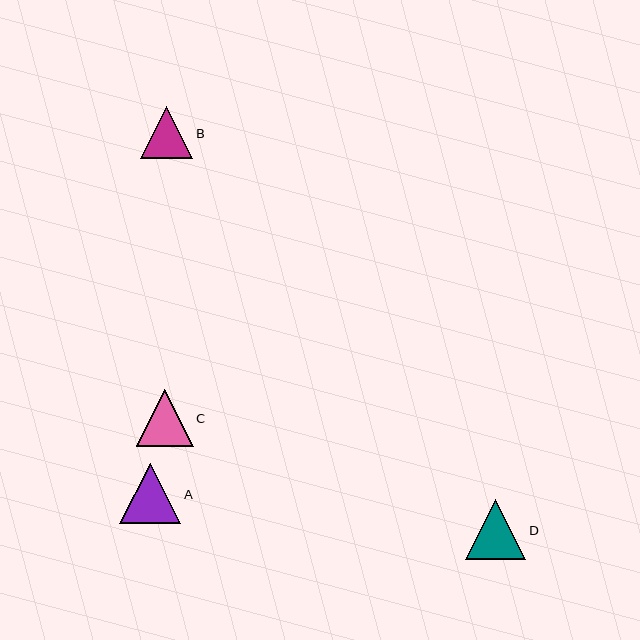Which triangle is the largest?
Triangle A is the largest with a size of approximately 61 pixels.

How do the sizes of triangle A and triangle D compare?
Triangle A and triangle D are approximately the same size.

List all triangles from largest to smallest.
From largest to smallest: A, D, C, B.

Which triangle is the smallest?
Triangle B is the smallest with a size of approximately 52 pixels.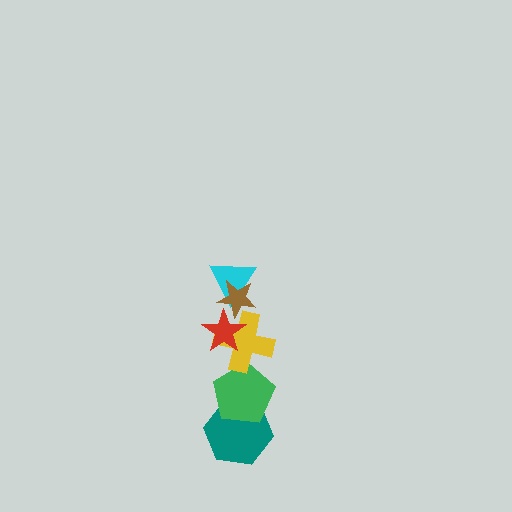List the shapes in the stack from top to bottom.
From top to bottom: the brown star, the cyan triangle, the red star, the yellow cross, the green pentagon, the teal hexagon.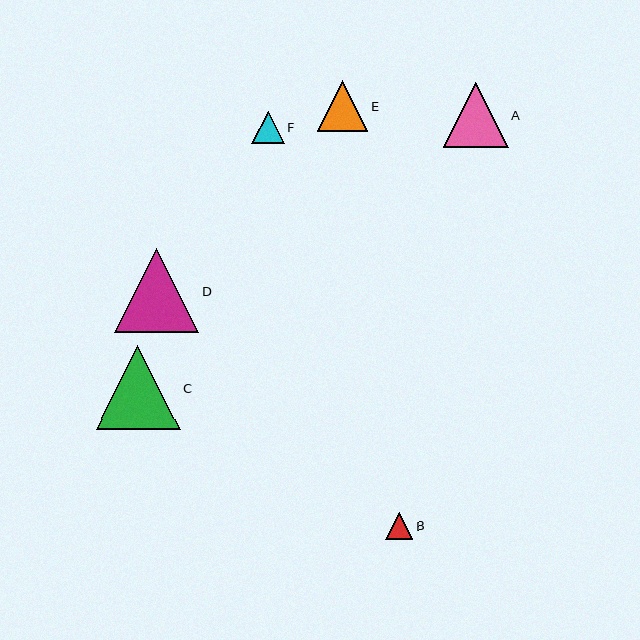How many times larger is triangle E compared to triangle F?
Triangle E is approximately 1.6 times the size of triangle F.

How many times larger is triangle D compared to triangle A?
Triangle D is approximately 1.3 times the size of triangle A.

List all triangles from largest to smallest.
From largest to smallest: C, D, A, E, F, B.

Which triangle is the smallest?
Triangle B is the smallest with a size of approximately 27 pixels.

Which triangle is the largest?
Triangle C is the largest with a size of approximately 84 pixels.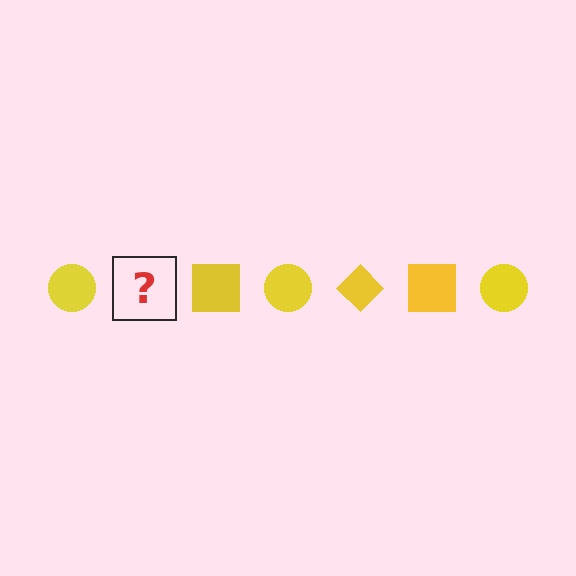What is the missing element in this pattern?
The missing element is a yellow diamond.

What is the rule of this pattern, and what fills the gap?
The rule is that the pattern cycles through circle, diamond, square shapes in yellow. The gap should be filled with a yellow diamond.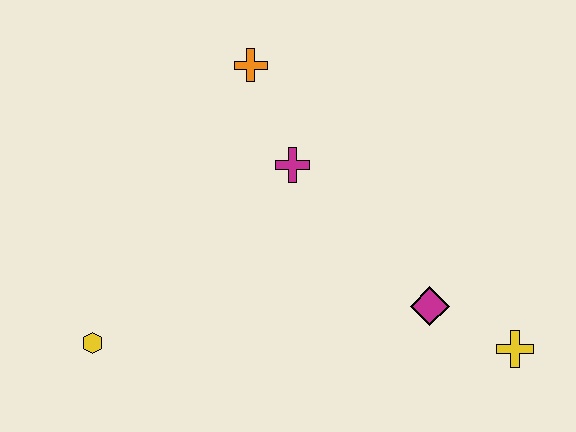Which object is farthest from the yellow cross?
The yellow hexagon is farthest from the yellow cross.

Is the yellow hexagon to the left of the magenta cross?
Yes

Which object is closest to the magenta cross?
The orange cross is closest to the magenta cross.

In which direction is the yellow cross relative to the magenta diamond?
The yellow cross is to the right of the magenta diamond.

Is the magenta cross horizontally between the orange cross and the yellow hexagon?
No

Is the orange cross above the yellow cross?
Yes